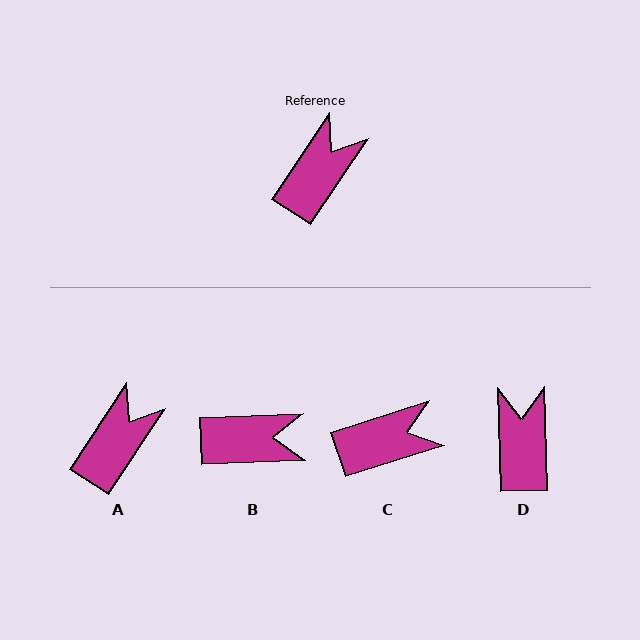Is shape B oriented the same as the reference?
No, it is off by about 54 degrees.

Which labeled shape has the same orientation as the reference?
A.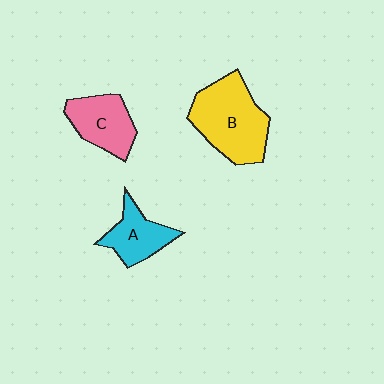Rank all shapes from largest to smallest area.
From largest to smallest: B (yellow), C (pink), A (cyan).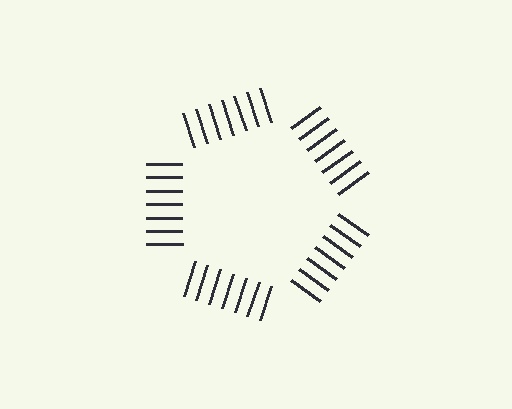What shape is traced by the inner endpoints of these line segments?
An illusory pentagon — the line segments terminate on its edges but no continuous stroke is drawn.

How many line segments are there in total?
35 — 7 along each of the 5 edges.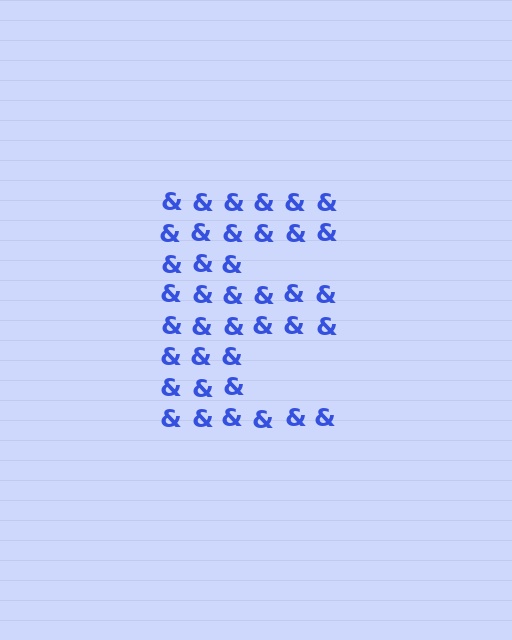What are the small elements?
The small elements are ampersands.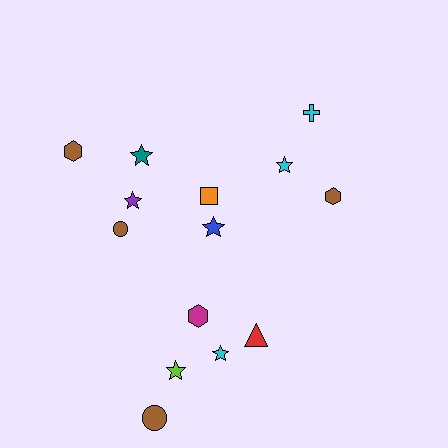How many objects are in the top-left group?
There are 5 objects.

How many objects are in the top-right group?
There are 3 objects.